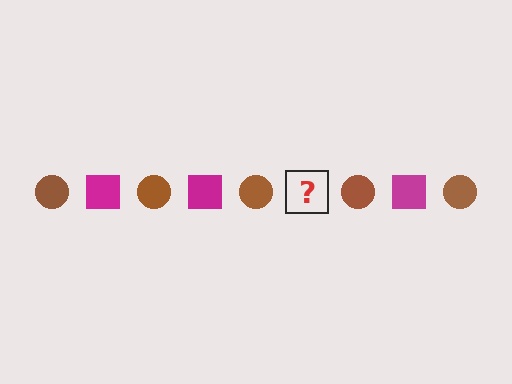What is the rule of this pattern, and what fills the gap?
The rule is that the pattern alternates between brown circle and magenta square. The gap should be filled with a magenta square.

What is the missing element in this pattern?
The missing element is a magenta square.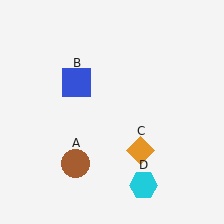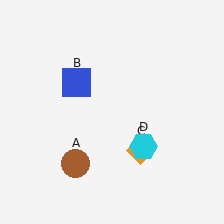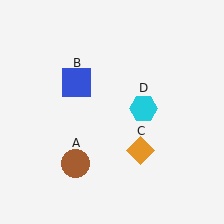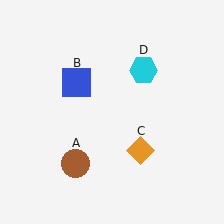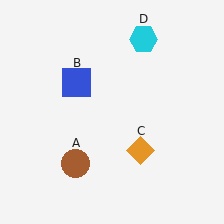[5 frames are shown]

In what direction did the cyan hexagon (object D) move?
The cyan hexagon (object D) moved up.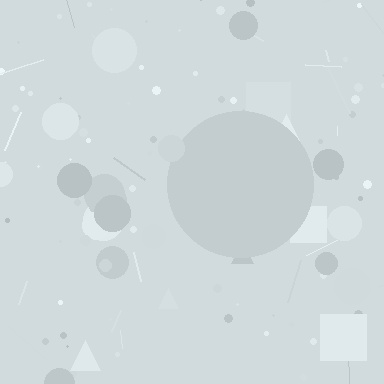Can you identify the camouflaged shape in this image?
The camouflaged shape is a circle.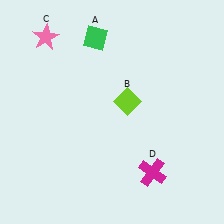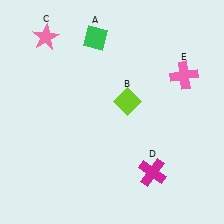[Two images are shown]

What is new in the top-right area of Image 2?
A pink cross (E) was added in the top-right area of Image 2.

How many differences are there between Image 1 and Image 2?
There is 1 difference between the two images.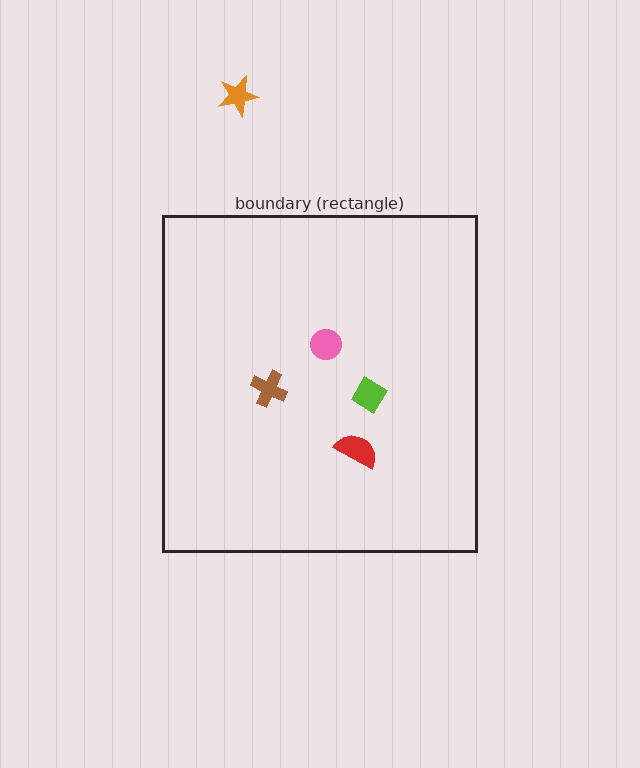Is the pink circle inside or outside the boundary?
Inside.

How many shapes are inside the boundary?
4 inside, 1 outside.